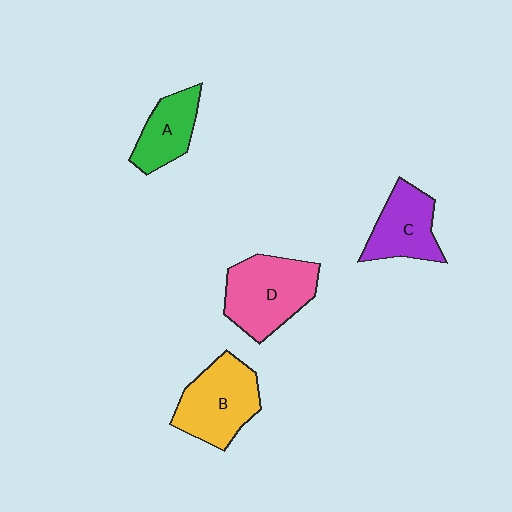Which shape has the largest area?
Shape D (pink).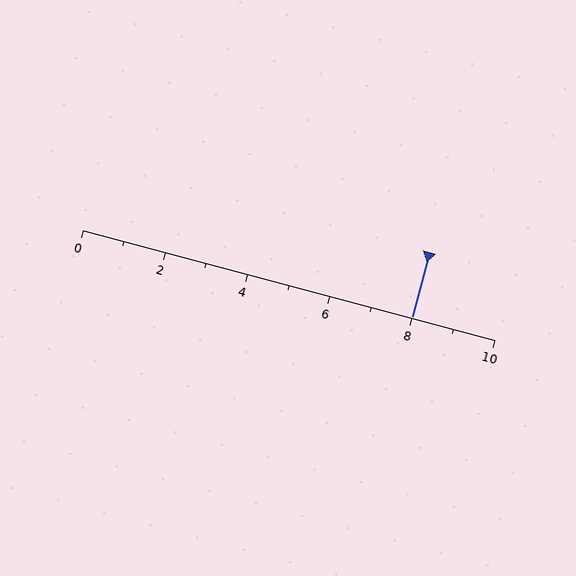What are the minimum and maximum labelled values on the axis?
The axis runs from 0 to 10.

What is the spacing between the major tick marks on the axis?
The major ticks are spaced 2 apart.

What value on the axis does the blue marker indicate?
The marker indicates approximately 8.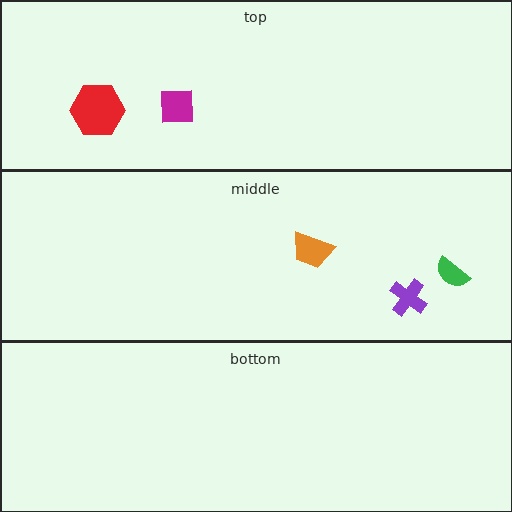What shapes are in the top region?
The magenta square, the red hexagon.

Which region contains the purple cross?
The middle region.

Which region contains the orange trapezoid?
The middle region.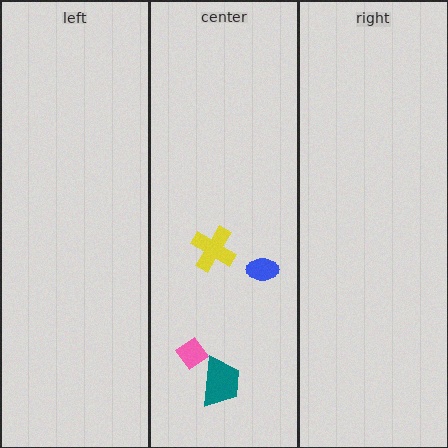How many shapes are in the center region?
4.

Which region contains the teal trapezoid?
The center region.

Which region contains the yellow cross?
The center region.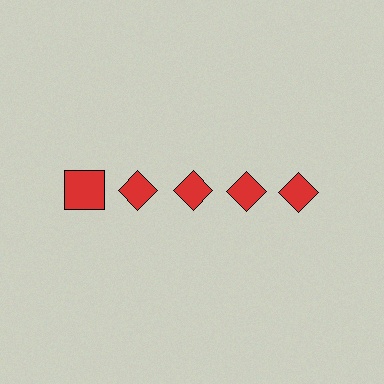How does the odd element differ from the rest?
It has a different shape: square instead of diamond.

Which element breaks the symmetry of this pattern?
The red square in the top row, leftmost column breaks the symmetry. All other shapes are red diamonds.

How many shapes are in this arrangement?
There are 5 shapes arranged in a grid pattern.